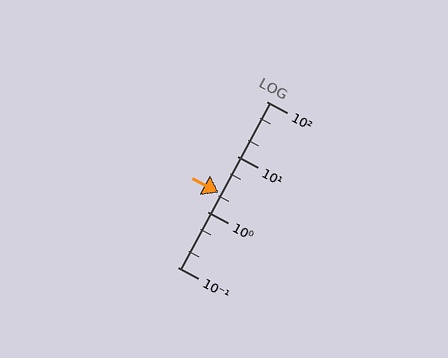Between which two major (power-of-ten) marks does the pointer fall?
The pointer is between 1 and 10.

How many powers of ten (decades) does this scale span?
The scale spans 3 decades, from 0.1 to 100.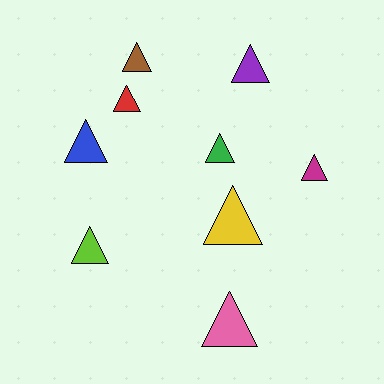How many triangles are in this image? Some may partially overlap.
There are 9 triangles.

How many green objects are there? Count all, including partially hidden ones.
There is 1 green object.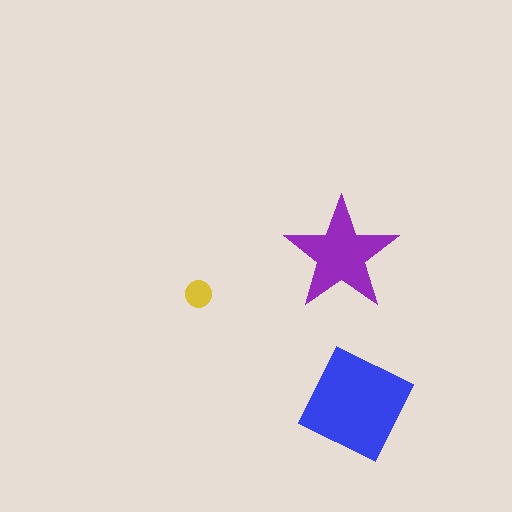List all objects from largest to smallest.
The blue diamond, the purple star, the yellow circle.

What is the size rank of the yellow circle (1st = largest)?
3rd.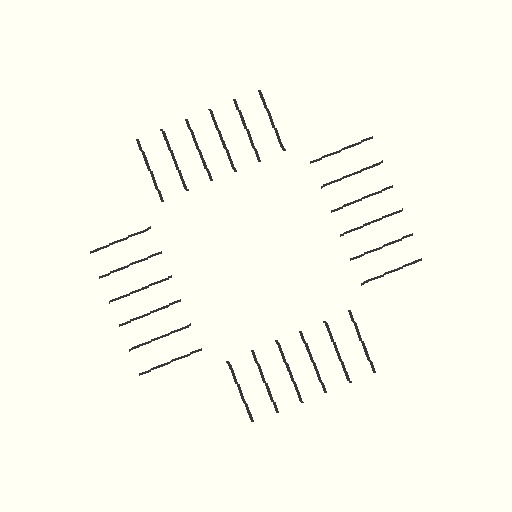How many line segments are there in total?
24 — 6 along each of the 4 edges.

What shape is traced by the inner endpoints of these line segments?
An illusory square — the line segments terminate on its edges but no continuous stroke is drawn.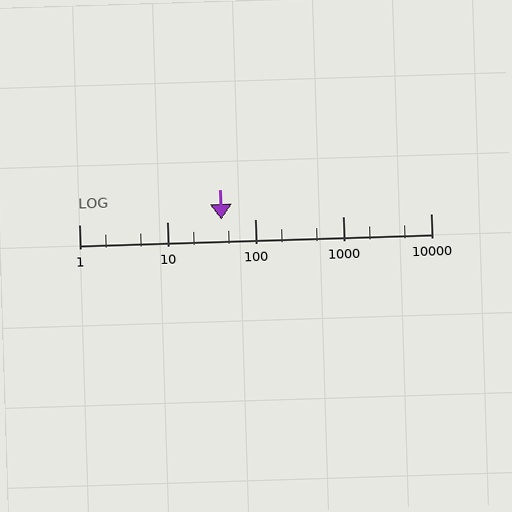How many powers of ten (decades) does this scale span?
The scale spans 4 decades, from 1 to 10000.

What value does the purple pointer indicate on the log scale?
The pointer indicates approximately 42.